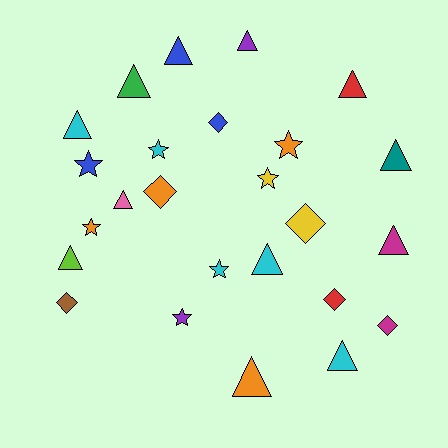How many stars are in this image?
There are 7 stars.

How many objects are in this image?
There are 25 objects.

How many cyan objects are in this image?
There are 5 cyan objects.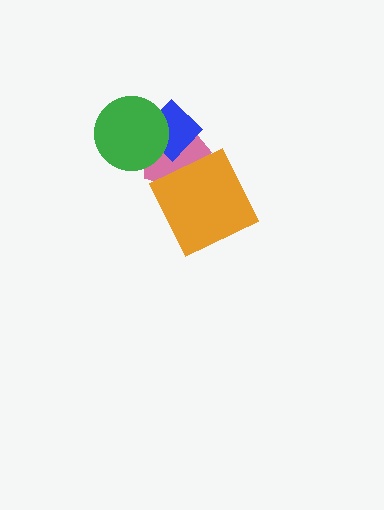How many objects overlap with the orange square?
1 object overlaps with the orange square.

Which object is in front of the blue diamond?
The green circle is in front of the blue diamond.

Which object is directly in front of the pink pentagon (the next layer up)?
The blue diamond is directly in front of the pink pentagon.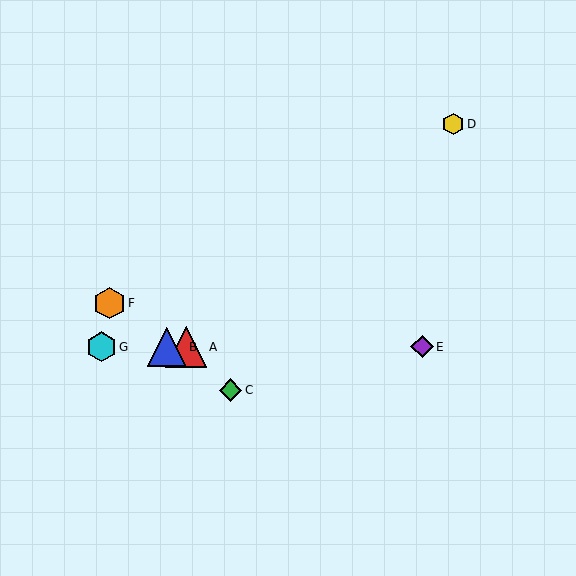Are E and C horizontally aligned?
No, E is at y≈347 and C is at y≈390.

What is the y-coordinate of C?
Object C is at y≈390.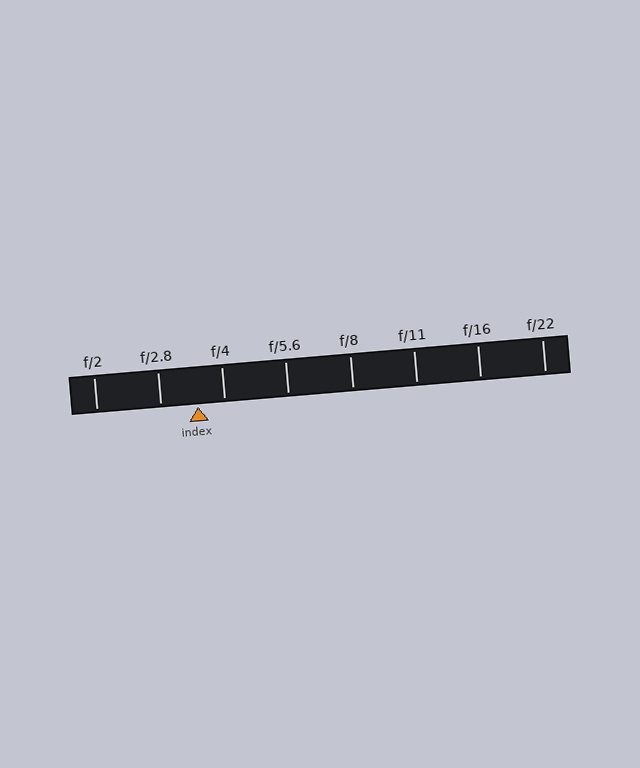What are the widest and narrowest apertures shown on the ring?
The widest aperture shown is f/2 and the narrowest is f/22.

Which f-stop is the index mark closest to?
The index mark is closest to f/4.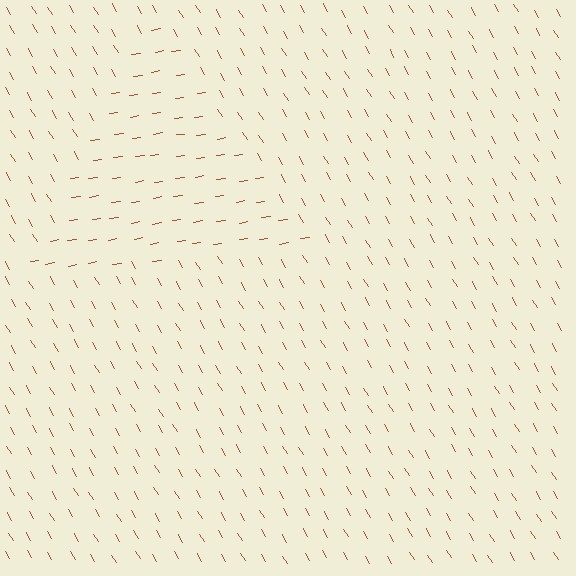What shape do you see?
I see a triangle.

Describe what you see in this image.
The image is filled with small brown line segments. A triangle region in the image has lines oriented differently from the surrounding lines, creating a visible texture boundary.